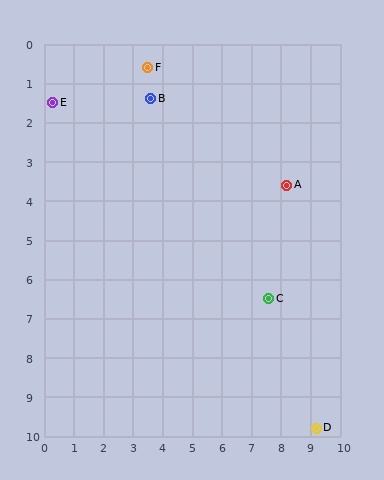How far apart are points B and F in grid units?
Points B and F are about 0.8 grid units apart.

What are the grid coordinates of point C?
Point C is at approximately (7.6, 6.5).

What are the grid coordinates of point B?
Point B is at approximately (3.6, 1.4).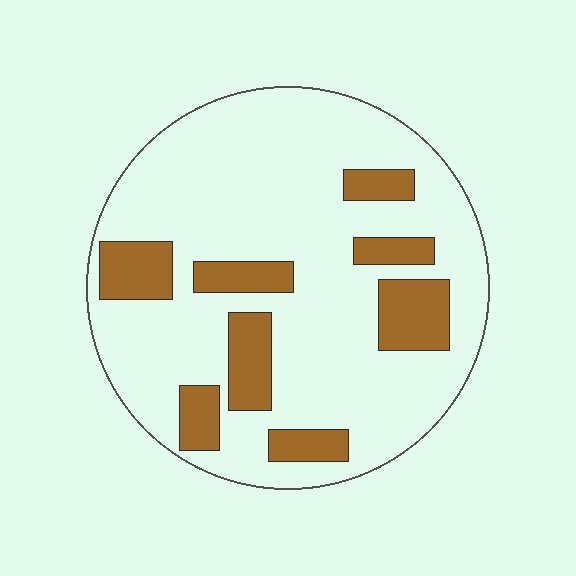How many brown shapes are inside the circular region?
8.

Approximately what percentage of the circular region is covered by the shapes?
Approximately 20%.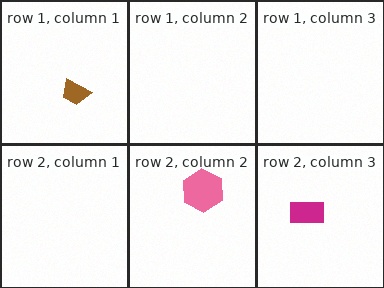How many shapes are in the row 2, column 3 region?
1.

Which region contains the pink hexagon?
The row 2, column 2 region.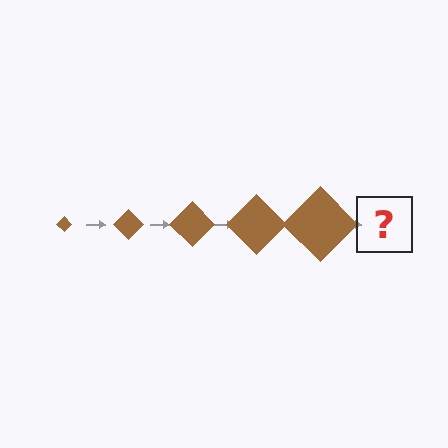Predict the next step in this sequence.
The next step is a brown diamond, larger than the previous one.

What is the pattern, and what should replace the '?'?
The pattern is that the diamond gets progressively larger each step. The '?' should be a brown diamond, larger than the previous one.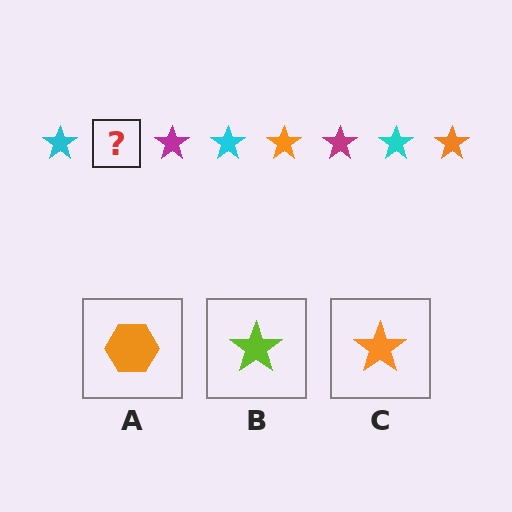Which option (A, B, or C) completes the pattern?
C.